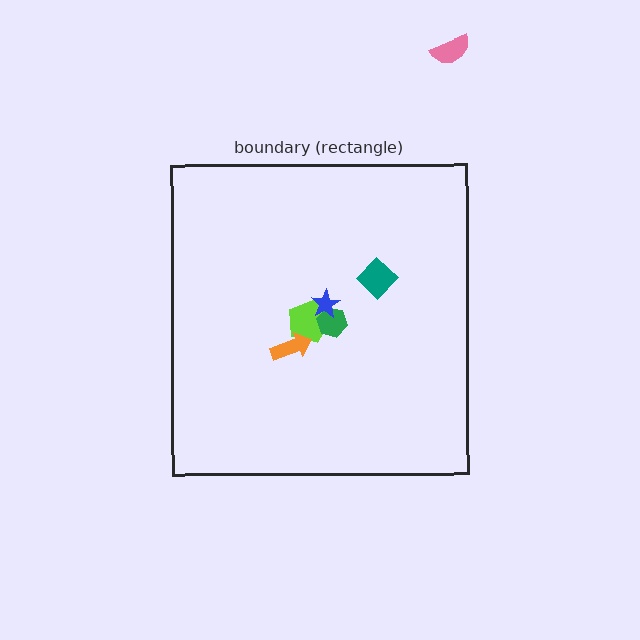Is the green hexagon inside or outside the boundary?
Inside.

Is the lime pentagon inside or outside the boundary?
Inside.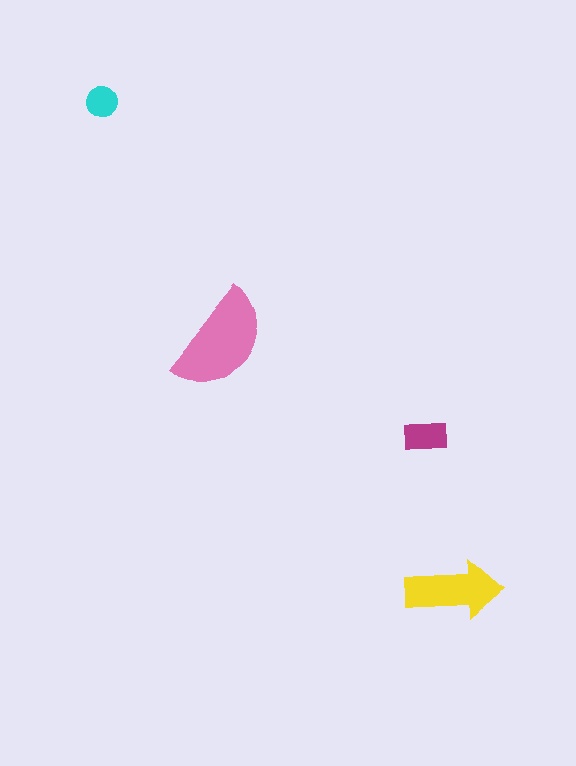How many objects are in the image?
There are 4 objects in the image.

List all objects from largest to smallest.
The pink semicircle, the yellow arrow, the magenta rectangle, the cyan circle.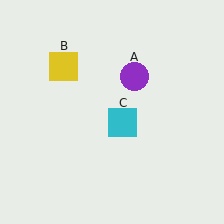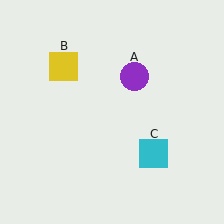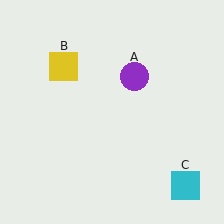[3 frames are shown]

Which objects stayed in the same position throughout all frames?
Purple circle (object A) and yellow square (object B) remained stationary.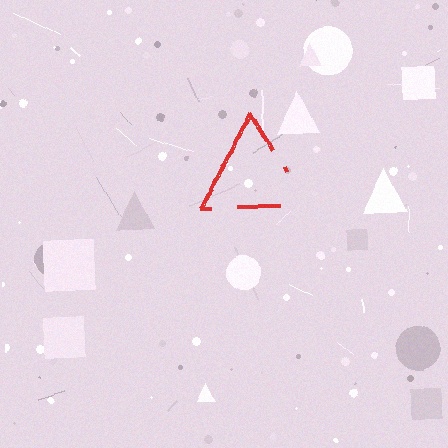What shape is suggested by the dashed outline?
The dashed outline suggests a triangle.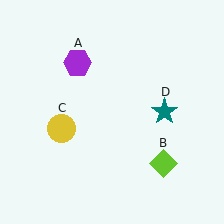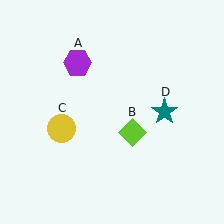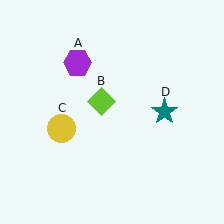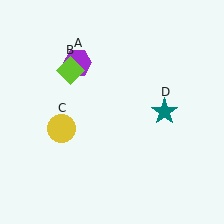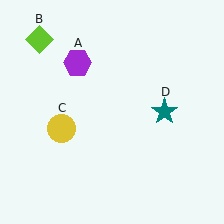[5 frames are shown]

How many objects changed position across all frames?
1 object changed position: lime diamond (object B).